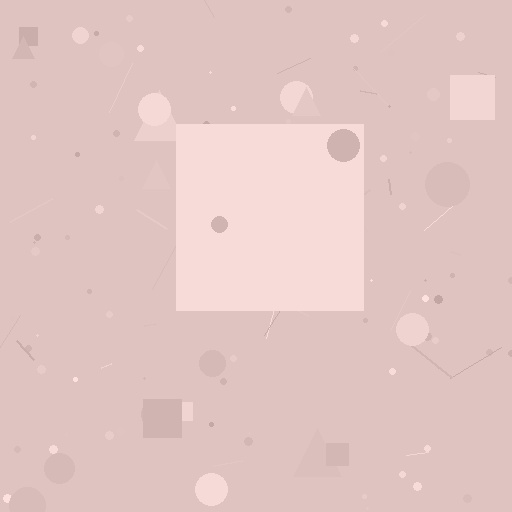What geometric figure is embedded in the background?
A square is embedded in the background.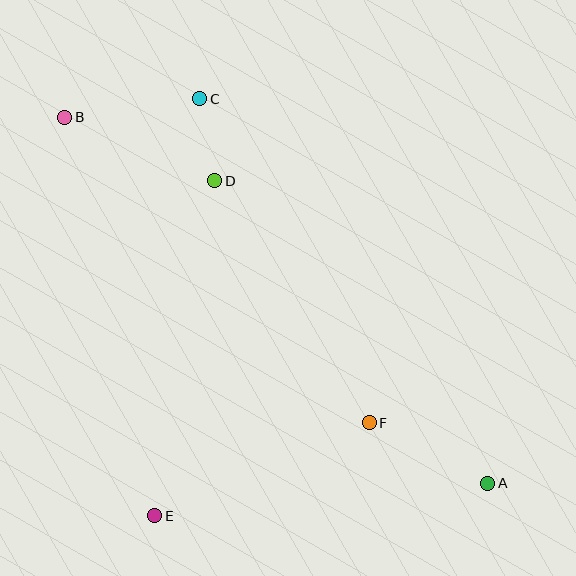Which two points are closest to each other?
Points C and D are closest to each other.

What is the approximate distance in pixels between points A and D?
The distance between A and D is approximately 407 pixels.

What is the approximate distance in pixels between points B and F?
The distance between B and F is approximately 432 pixels.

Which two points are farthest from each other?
Points A and B are farthest from each other.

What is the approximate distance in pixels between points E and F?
The distance between E and F is approximately 234 pixels.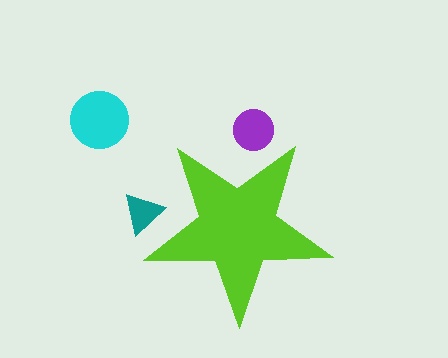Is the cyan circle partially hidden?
No, the cyan circle is fully visible.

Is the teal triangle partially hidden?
Yes, the teal triangle is partially hidden behind the lime star.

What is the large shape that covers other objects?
A lime star.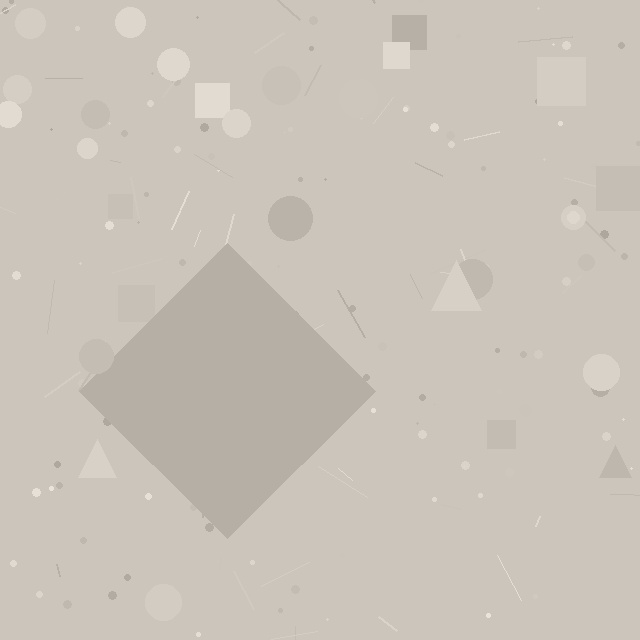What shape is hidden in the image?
A diamond is hidden in the image.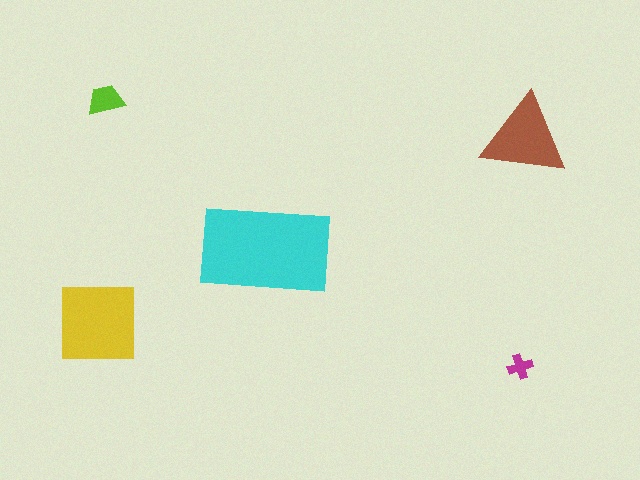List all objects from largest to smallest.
The cyan rectangle, the yellow square, the brown triangle, the lime trapezoid, the magenta cross.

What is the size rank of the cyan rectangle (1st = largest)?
1st.